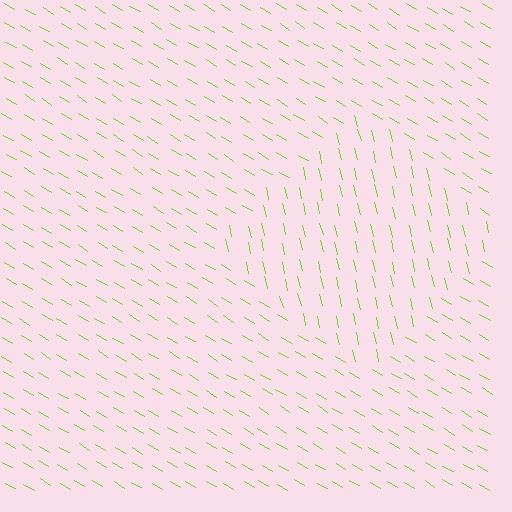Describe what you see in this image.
The image is filled with small lime line segments. A diamond region in the image has lines oriented differently from the surrounding lines, creating a visible texture boundary.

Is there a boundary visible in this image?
Yes, there is a texture boundary formed by a change in line orientation.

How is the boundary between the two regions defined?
The boundary is defined purely by a change in line orientation (approximately 45 degrees difference). All lines are the same color and thickness.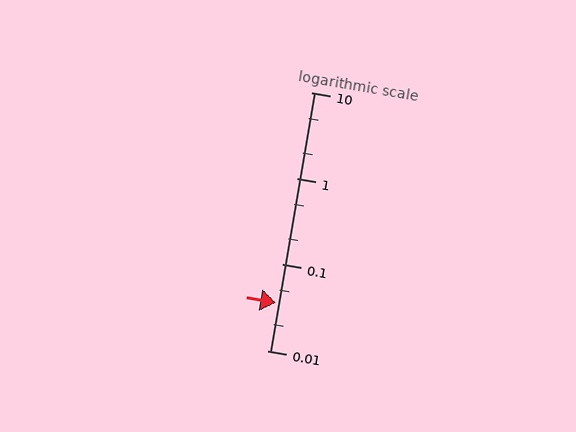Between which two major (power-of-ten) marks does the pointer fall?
The pointer is between 0.01 and 0.1.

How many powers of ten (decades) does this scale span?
The scale spans 3 decades, from 0.01 to 10.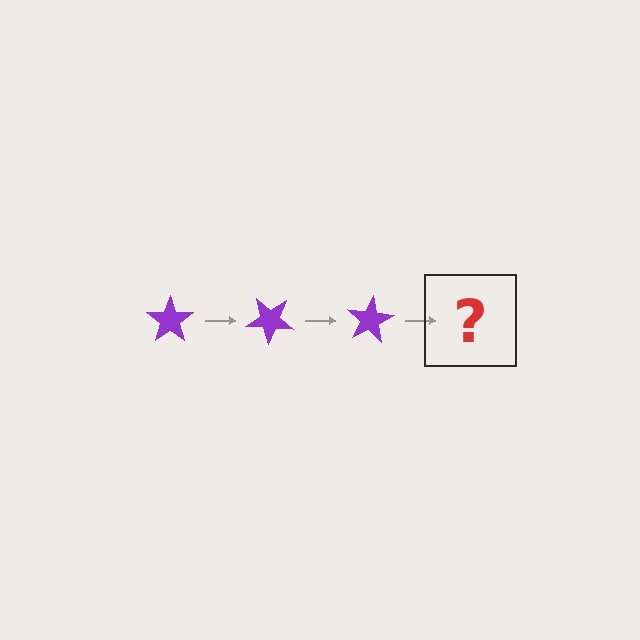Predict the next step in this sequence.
The next step is a purple star rotated 120 degrees.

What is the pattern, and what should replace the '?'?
The pattern is that the star rotates 40 degrees each step. The '?' should be a purple star rotated 120 degrees.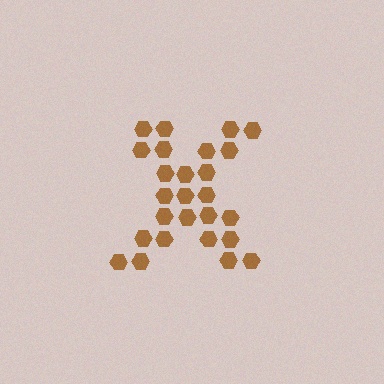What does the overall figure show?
The overall figure shows the letter X.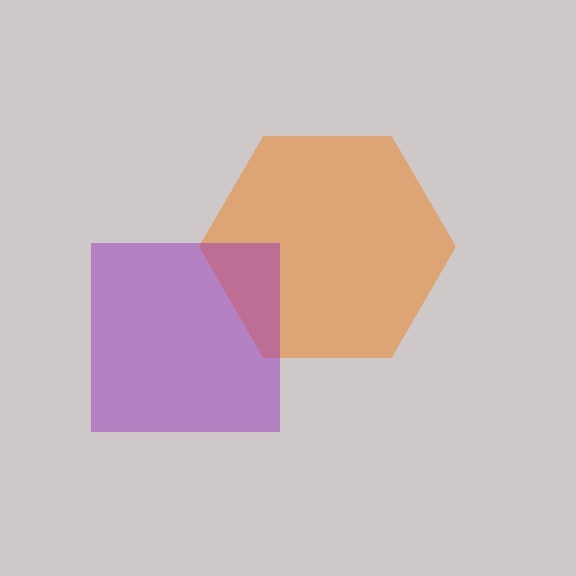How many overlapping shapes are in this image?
There are 2 overlapping shapes in the image.